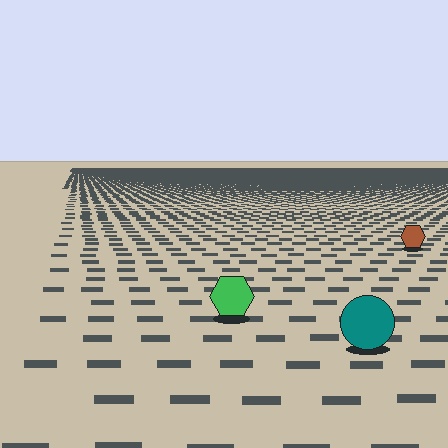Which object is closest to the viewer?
The teal circle is closest. The texture marks near it are larger and more spread out.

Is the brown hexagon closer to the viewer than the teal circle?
No. The teal circle is closer — you can tell from the texture gradient: the ground texture is coarser near it.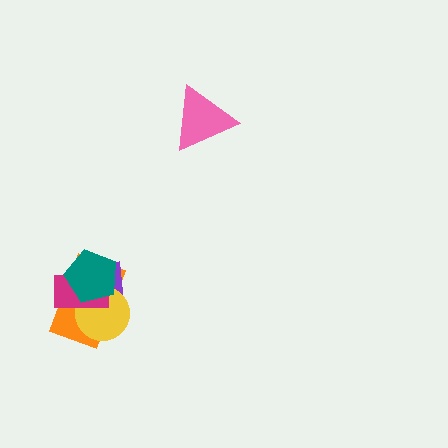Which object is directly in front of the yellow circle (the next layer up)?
The magenta rectangle is directly in front of the yellow circle.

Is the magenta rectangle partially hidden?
Yes, it is partially covered by another shape.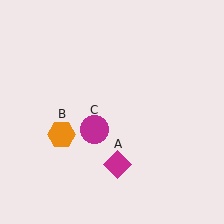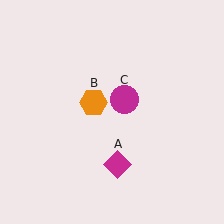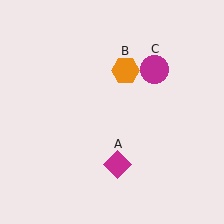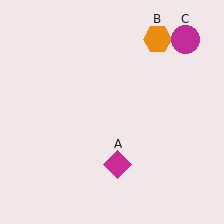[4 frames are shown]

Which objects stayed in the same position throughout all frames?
Magenta diamond (object A) remained stationary.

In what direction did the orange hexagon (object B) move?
The orange hexagon (object B) moved up and to the right.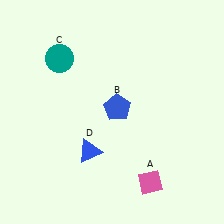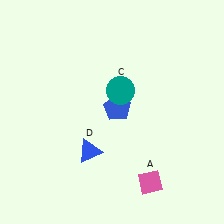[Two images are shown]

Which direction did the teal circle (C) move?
The teal circle (C) moved right.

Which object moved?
The teal circle (C) moved right.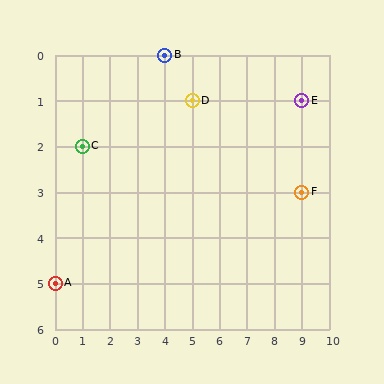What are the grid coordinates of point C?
Point C is at grid coordinates (1, 2).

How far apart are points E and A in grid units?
Points E and A are 9 columns and 4 rows apart (about 9.8 grid units diagonally).